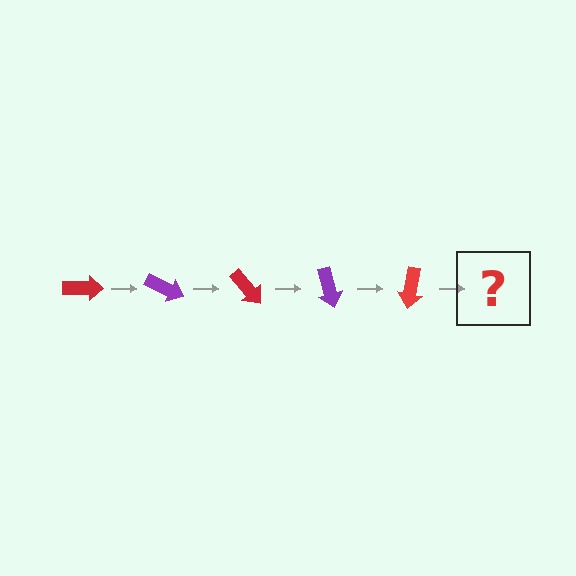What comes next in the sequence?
The next element should be a purple arrow, rotated 125 degrees from the start.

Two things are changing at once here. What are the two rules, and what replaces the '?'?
The two rules are that it rotates 25 degrees each step and the color cycles through red and purple. The '?' should be a purple arrow, rotated 125 degrees from the start.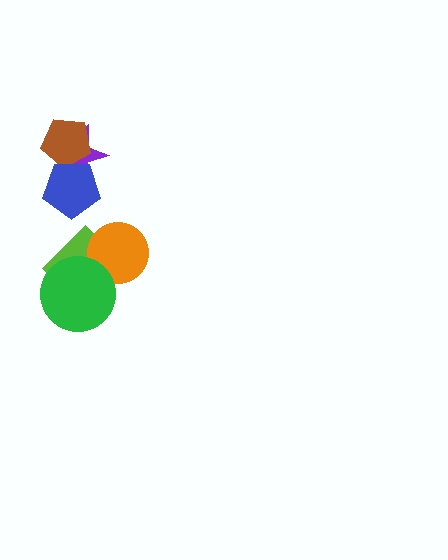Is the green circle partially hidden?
No, no other shape covers it.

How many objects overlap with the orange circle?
2 objects overlap with the orange circle.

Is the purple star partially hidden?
Yes, it is partially covered by another shape.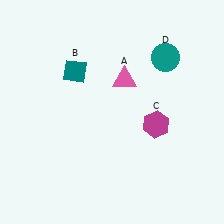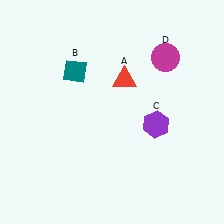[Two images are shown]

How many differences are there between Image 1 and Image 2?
There are 3 differences between the two images.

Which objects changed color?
A changed from pink to red. C changed from magenta to purple. D changed from teal to magenta.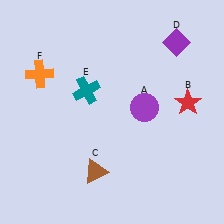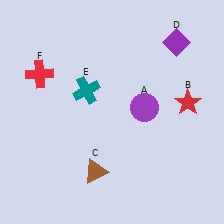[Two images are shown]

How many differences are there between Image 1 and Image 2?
There is 1 difference between the two images.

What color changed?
The cross (F) changed from orange in Image 1 to red in Image 2.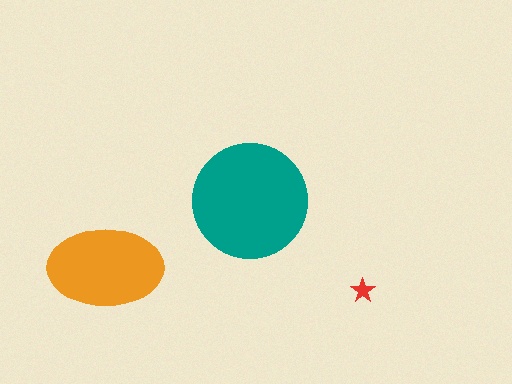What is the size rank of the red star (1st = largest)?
3rd.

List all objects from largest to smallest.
The teal circle, the orange ellipse, the red star.